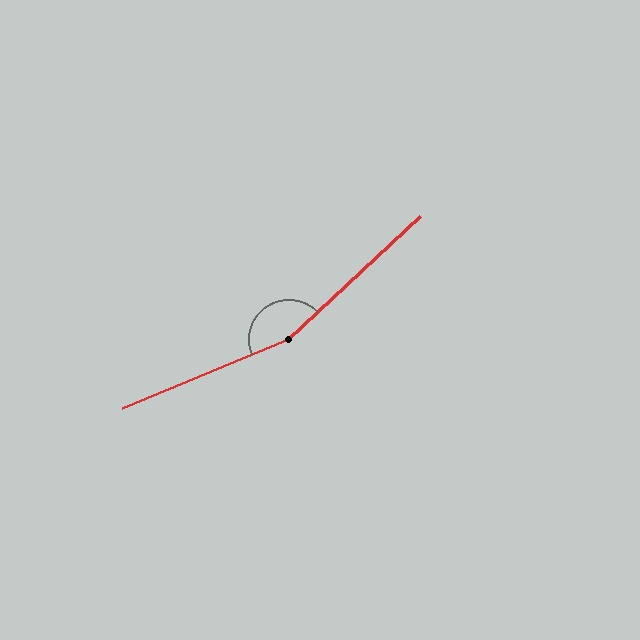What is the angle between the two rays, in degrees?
Approximately 160 degrees.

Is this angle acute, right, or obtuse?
It is obtuse.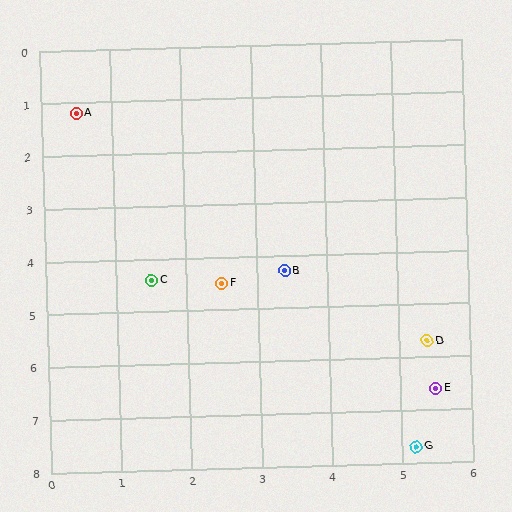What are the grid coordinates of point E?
Point E is at approximately (5.5, 6.6).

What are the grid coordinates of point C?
Point C is at approximately (1.5, 4.4).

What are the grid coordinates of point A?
Point A is at approximately (0.5, 1.2).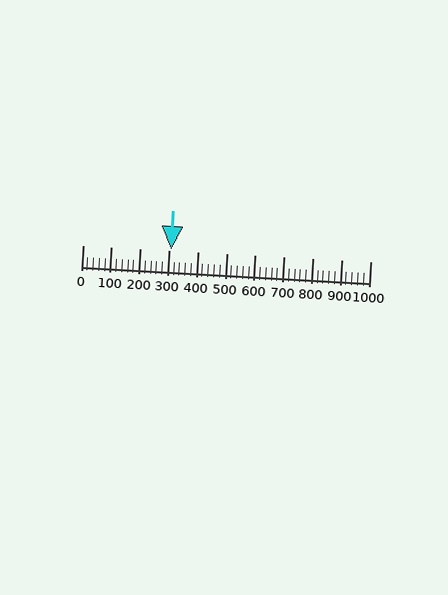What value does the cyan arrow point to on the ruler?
The cyan arrow points to approximately 307.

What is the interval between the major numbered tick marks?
The major tick marks are spaced 100 units apart.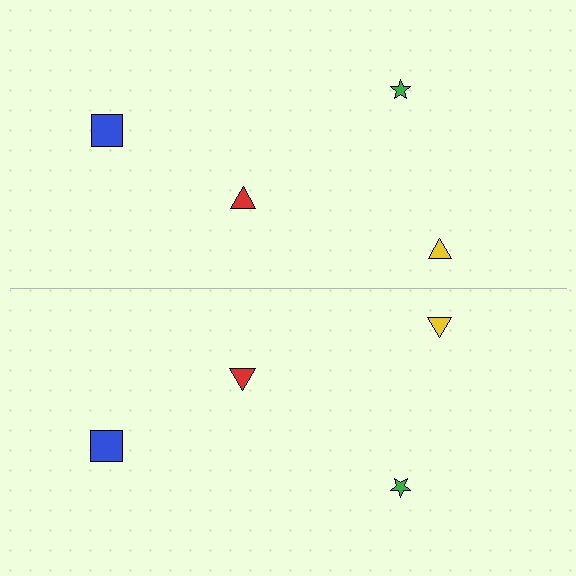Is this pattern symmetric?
Yes, this pattern has bilateral (reflection) symmetry.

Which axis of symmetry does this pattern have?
The pattern has a horizontal axis of symmetry running through the center of the image.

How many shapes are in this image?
There are 8 shapes in this image.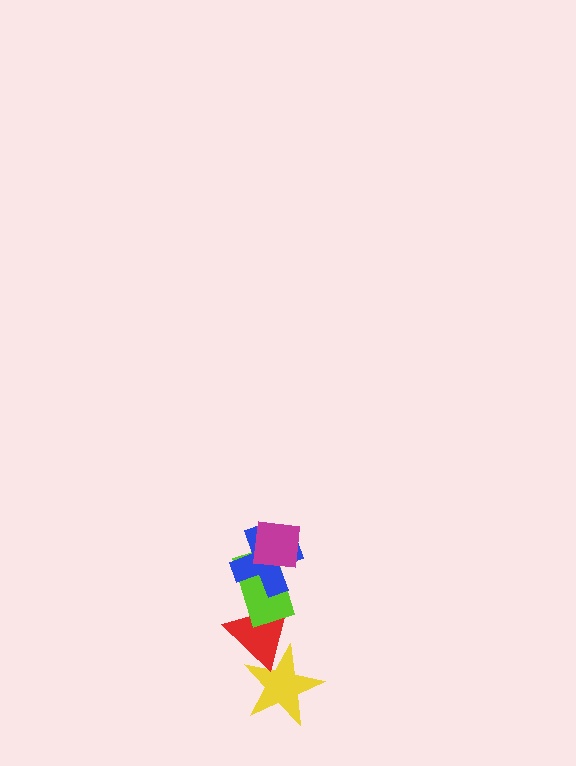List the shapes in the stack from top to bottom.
From top to bottom: the magenta square, the blue cross, the lime rectangle, the red triangle, the yellow star.